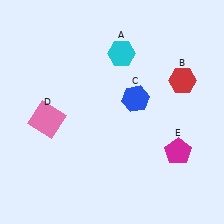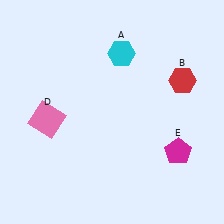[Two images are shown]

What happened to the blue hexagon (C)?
The blue hexagon (C) was removed in Image 2. It was in the top-right area of Image 1.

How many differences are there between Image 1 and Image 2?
There is 1 difference between the two images.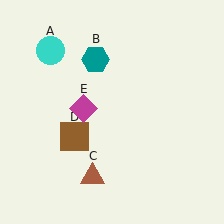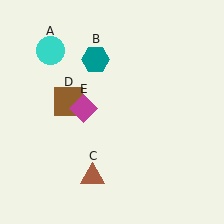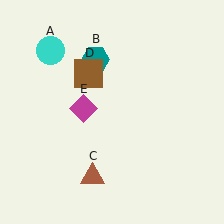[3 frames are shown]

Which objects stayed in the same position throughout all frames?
Cyan circle (object A) and teal hexagon (object B) and brown triangle (object C) and magenta diamond (object E) remained stationary.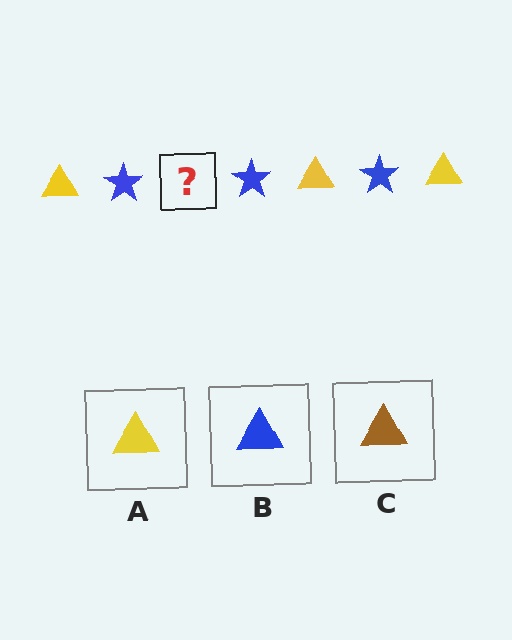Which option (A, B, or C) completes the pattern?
A.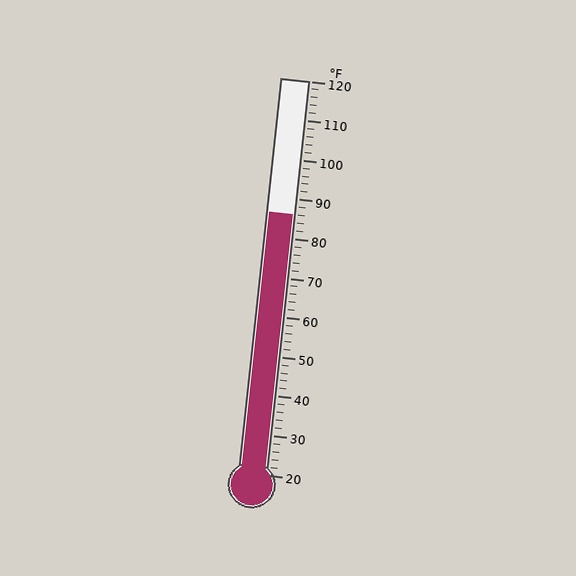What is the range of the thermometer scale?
The thermometer scale ranges from 20°F to 120°F.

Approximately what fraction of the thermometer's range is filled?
The thermometer is filled to approximately 65% of its range.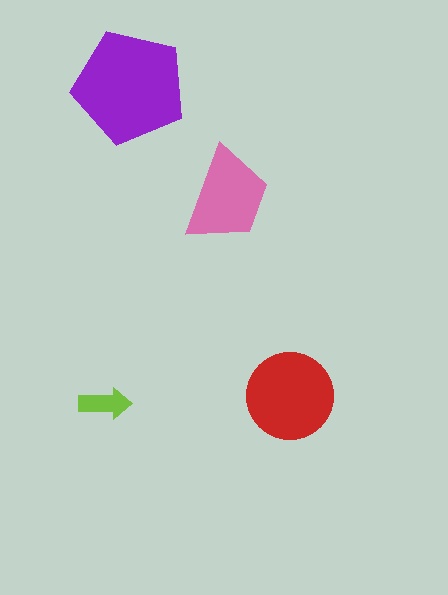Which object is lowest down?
The lime arrow is bottommost.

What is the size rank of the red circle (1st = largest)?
2nd.